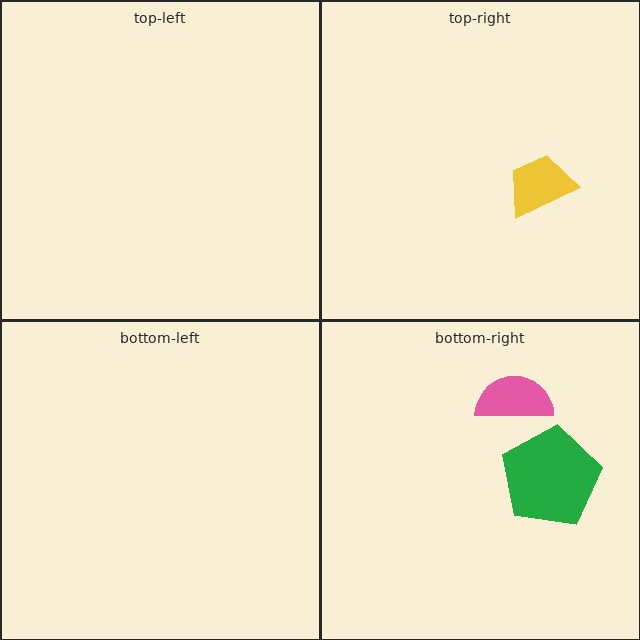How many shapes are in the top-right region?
1.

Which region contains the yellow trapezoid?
The top-right region.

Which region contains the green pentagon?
The bottom-right region.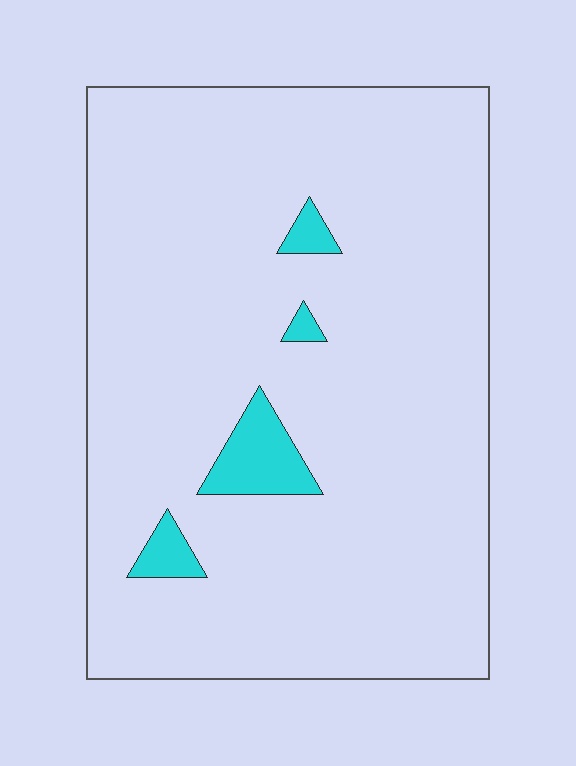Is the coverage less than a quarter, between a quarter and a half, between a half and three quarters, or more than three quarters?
Less than a quarter.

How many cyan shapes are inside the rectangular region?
4.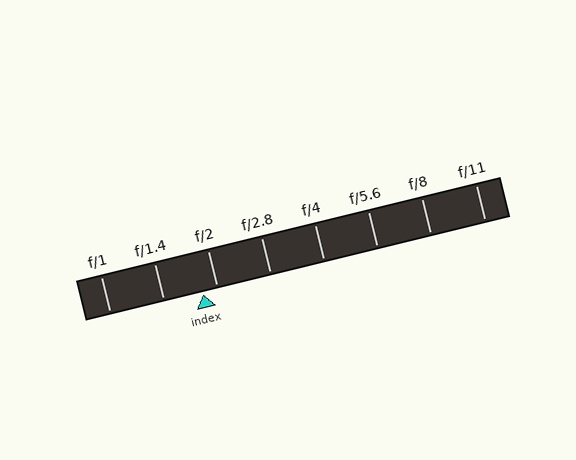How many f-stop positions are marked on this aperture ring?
There are 8 f-stop positions marked.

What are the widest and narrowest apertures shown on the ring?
The widest aperture shown is f/1 and the narrowest is f/11.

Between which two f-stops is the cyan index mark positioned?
The index mark is between f/1.4 and f/2.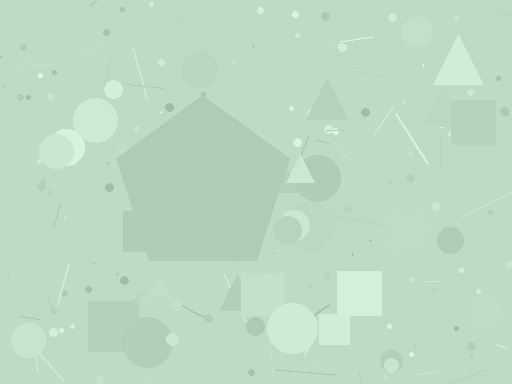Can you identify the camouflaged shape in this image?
The camouflaged shape is a pentagon.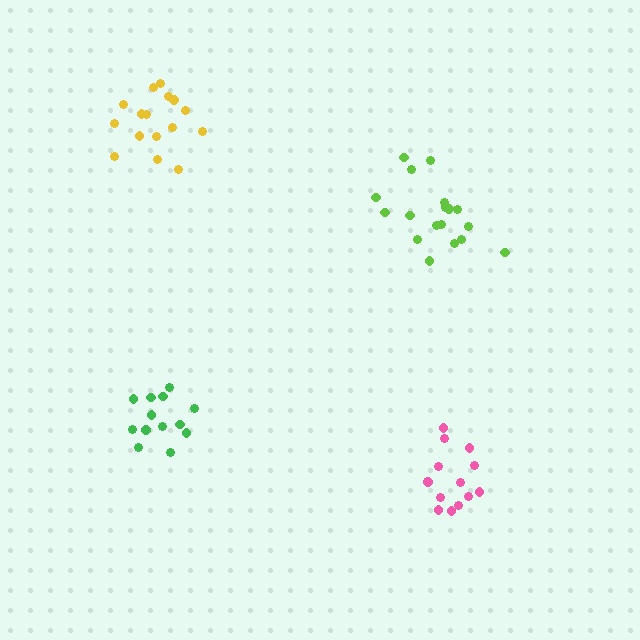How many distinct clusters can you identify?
There are 4 distinct clusters.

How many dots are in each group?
Group 1: 16 dots, Group 2: 18 dots, Group 3: 14 dots, Group 4: 13 dots (61 total).